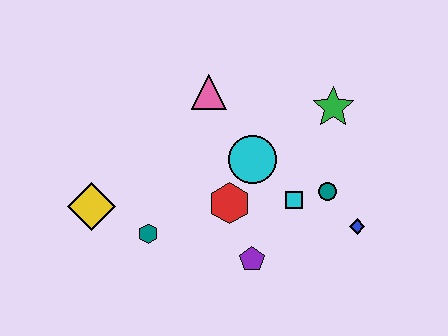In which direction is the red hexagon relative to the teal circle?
The red hexagon is to the left of the teal circle.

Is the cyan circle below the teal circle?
No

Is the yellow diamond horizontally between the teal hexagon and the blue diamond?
No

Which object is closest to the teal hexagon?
The yellow diamond is closest to the teal hexagon.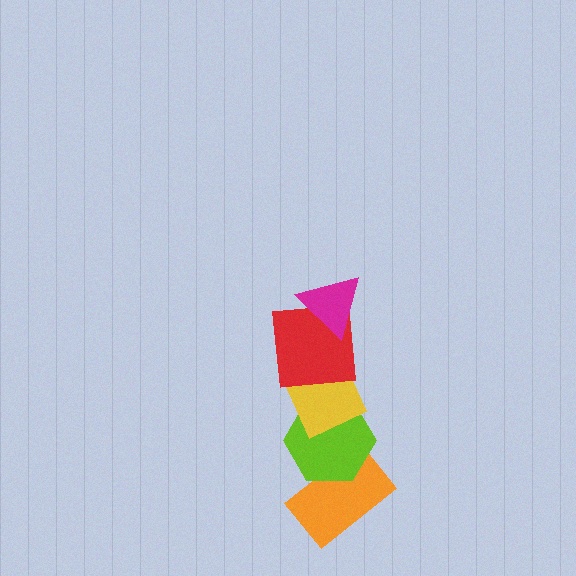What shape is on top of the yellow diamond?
The red square is on top of the yellow diamond.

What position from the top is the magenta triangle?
The magenta triangle is 1st from the top.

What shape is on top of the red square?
The magenta triangle is on top of the red square.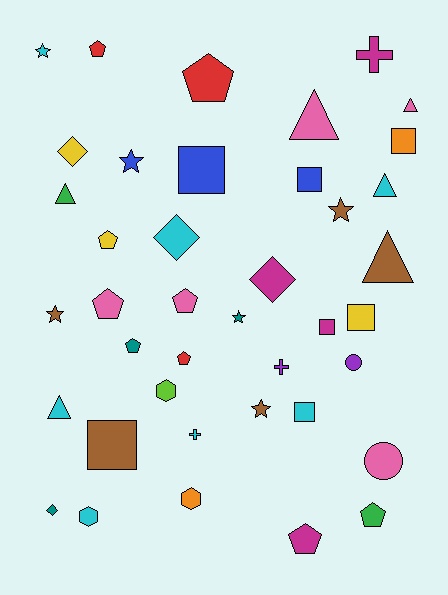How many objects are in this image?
There are 40 objects.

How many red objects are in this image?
There are 3 red objects.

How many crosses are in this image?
There are 3 crosses.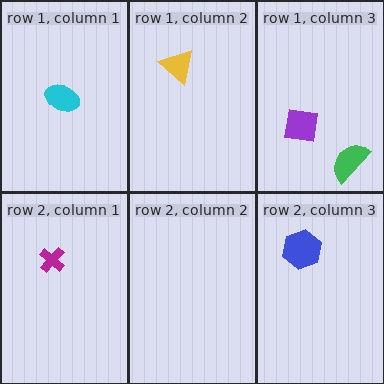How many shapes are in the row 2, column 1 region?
1.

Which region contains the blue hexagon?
The row 2, column 3 region.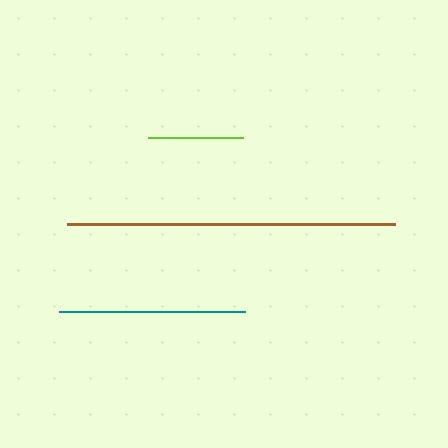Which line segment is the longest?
The brown line is the longest at approximately 329 pixels.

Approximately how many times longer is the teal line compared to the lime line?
The teal line is approximately 2.0 times the length of the lime line.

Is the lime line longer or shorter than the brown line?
The brown line is longer than the lime line.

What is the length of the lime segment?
The lime segment is approximately 95 pixels long.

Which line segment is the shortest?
The lime line is the shortest at approximately 95 pixels.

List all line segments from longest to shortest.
From longest to shortest: brown, teal, lime.